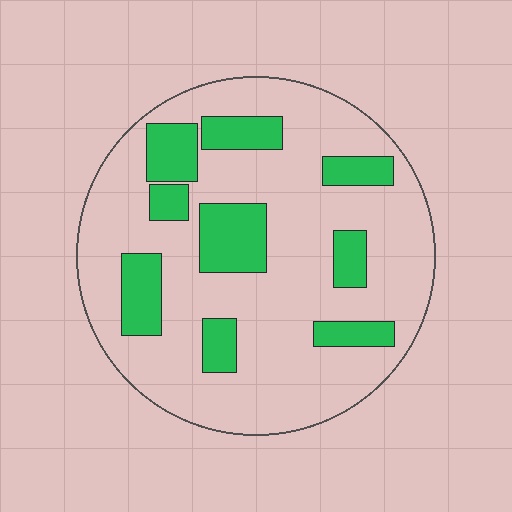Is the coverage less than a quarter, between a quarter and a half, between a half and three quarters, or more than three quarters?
Less than a quarter.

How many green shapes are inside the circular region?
9.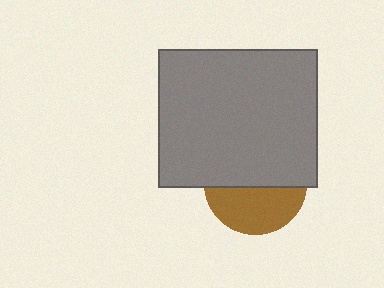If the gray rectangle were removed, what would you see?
You would see the complete brown circle.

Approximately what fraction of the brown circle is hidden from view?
Roughly 54% of the brown circle is hidden behind the gray rectangle.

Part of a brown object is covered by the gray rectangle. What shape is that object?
It is a circle.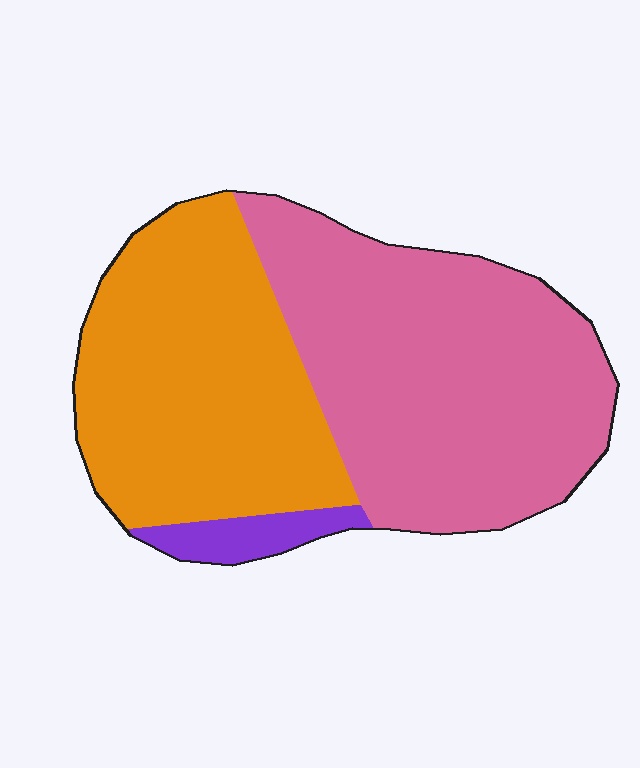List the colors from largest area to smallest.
From largest to smallest: pink, orange, purple.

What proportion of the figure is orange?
Orange takes up about two fifths (2/5) of the figure.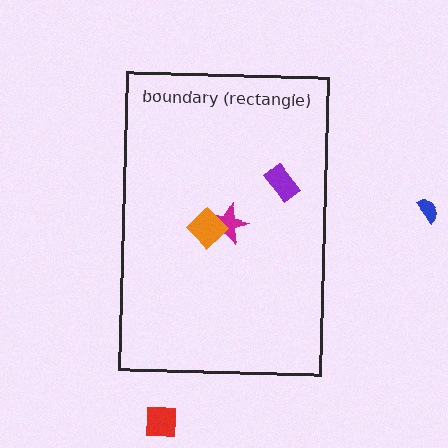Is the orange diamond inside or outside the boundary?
Inside.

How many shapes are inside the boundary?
3 inside, 2 outside.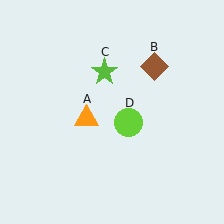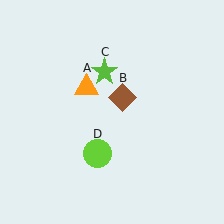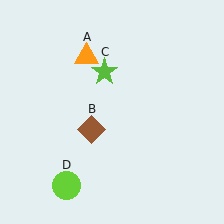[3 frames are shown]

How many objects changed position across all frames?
3 objects changed position: orange triangle (object A), brown diamond (object B), lime circle (object D).